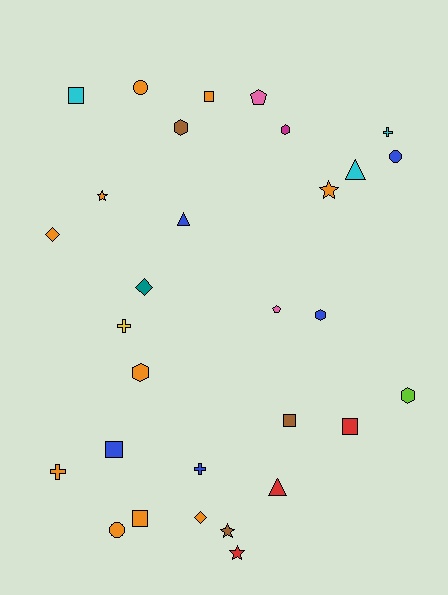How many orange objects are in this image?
There are 10 orange objects.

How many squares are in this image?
There are 6 squares.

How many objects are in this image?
There are 30 objects.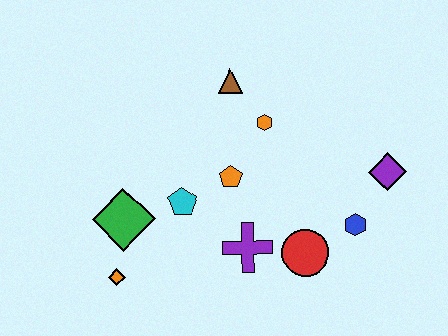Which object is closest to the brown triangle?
The orange hexagon is closest to the brown triangle.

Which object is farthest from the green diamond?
The purple diamond is farthest from the green diamond.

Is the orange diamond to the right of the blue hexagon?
No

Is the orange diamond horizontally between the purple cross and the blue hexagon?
No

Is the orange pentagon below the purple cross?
No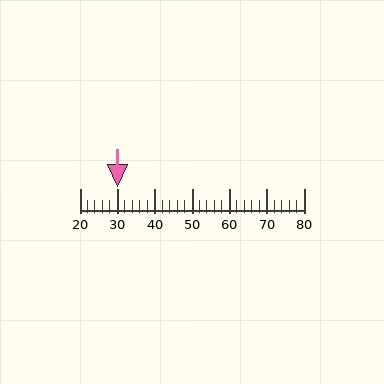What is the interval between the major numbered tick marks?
The major tick marks are spaced 10 units apart.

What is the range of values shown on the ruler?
The ruler shows values from 20 to 80.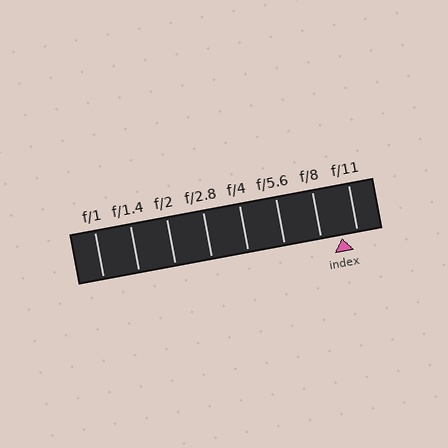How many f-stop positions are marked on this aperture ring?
There are 8 f-stop positions marked.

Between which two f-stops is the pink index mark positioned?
The index mark is between f/8 and f/11.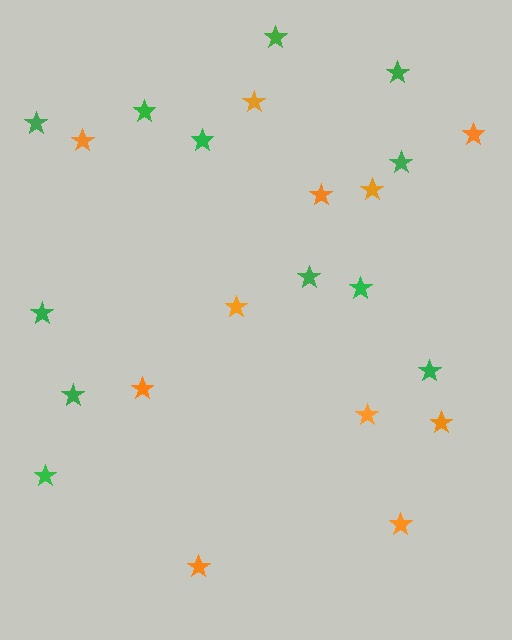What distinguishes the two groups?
There are 2 groups: one group of green stars (12) and one group of orange stars (11).